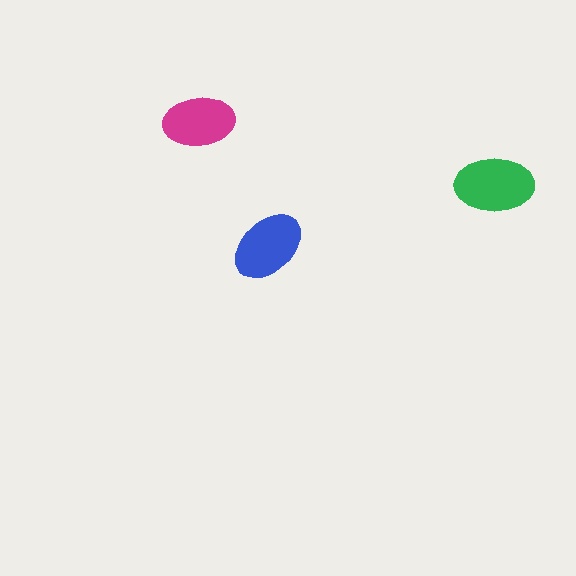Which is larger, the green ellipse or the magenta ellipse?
The green one.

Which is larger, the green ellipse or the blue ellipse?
The green one.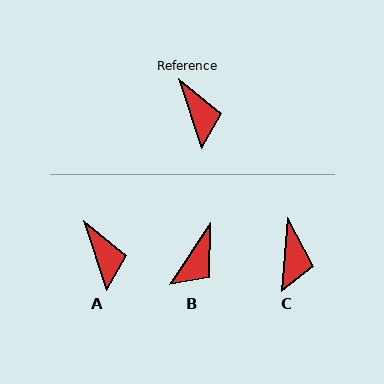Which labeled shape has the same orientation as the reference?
A.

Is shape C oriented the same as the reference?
No, it is off by about 23 degrees.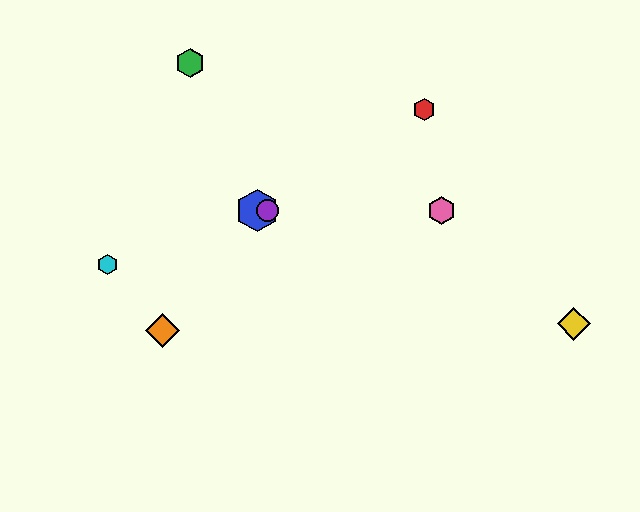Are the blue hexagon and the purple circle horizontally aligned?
Yes, both are at y≈211.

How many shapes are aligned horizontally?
3 shapes (the blue hexagon, the purple circle, the pink hexagon) are aligned horizontally.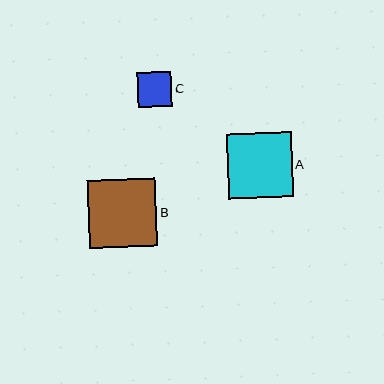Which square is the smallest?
Square C is the smallest with a size of approximately 35 pixels.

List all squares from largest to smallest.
From largest to smallest: B, A, C.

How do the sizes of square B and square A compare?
Square B and square A are approximately the same size.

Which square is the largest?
Square B is the largest with a size of approximately 68 pixels.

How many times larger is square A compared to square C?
Square A is approximately 1.9 times the size of square C.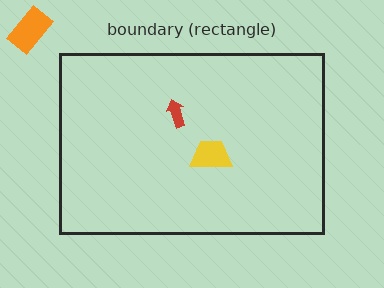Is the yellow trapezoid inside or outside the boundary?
Inside.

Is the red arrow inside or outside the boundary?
Inside.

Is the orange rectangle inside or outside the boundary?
Outside.